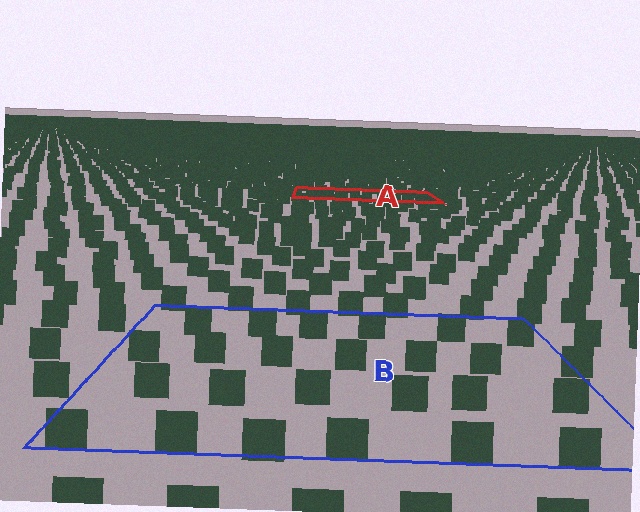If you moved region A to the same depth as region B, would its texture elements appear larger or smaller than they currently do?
They would appear larger. At a closer depth, the same texture elements are projected at a bigger on-screen size.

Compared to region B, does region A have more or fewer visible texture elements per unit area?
Region A has more texture elements per unit area — they are packed more densely because it is farther away.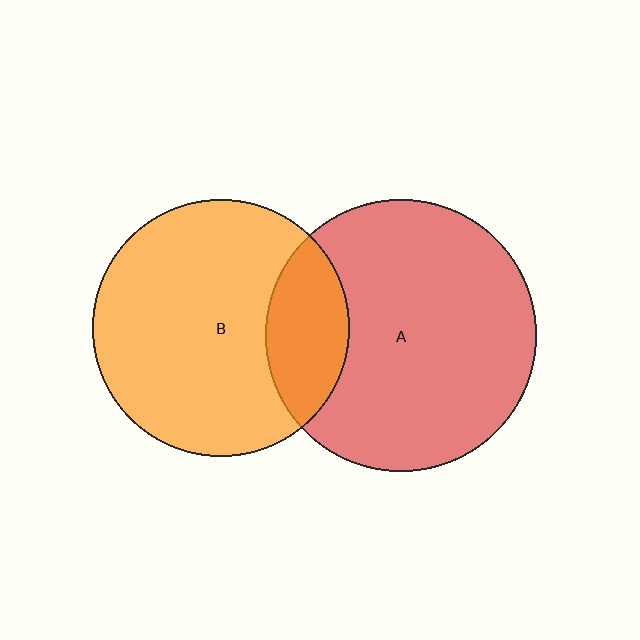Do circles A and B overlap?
Yes.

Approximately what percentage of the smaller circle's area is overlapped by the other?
Approximately 20%.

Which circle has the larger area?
Circle A (red).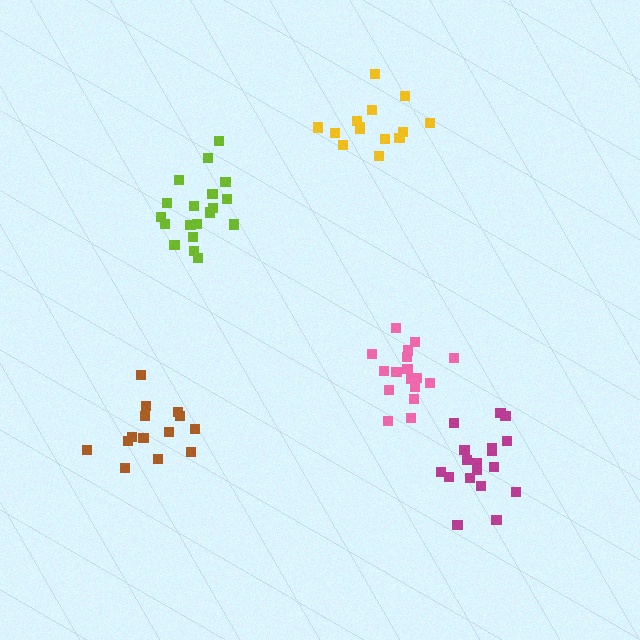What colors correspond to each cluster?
The clusters are colored: lime, yellow, pink, magenta, brown.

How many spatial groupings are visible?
There are 5 spatial groupings.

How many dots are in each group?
Group 1: 20 dots, Group 2: 14 dots, Group 3: 17 dots, Group 4: 18 dots, Group 5: 14 dots (83 total).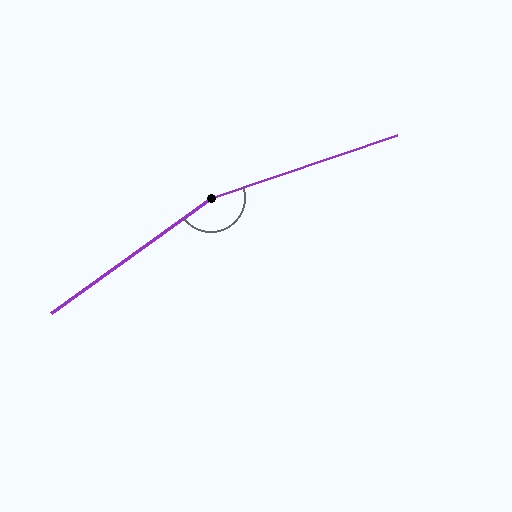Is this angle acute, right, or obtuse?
It is obtuse.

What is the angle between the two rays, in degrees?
Approximately 163 degrees.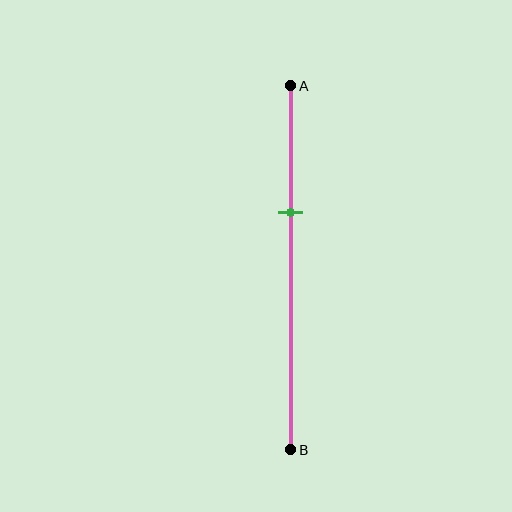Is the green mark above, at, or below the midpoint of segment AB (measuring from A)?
The green mark is above the midpoint of segment AB.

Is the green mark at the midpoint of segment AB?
No, the mark is at about 35% from A, not at the 50% midpoint.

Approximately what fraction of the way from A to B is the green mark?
The green mark is approximately 35% of the way from A to B.